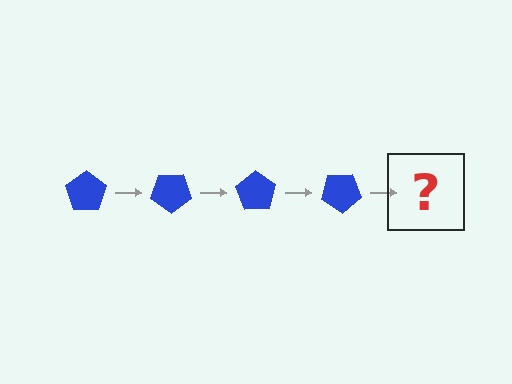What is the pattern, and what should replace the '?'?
The pattern is that the pentagon rotates 35 degrees each step. The '?' should be a blue pentagon rotated 140 degrees.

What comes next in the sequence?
The next element should be a blue pentagon rotated 140 degrees.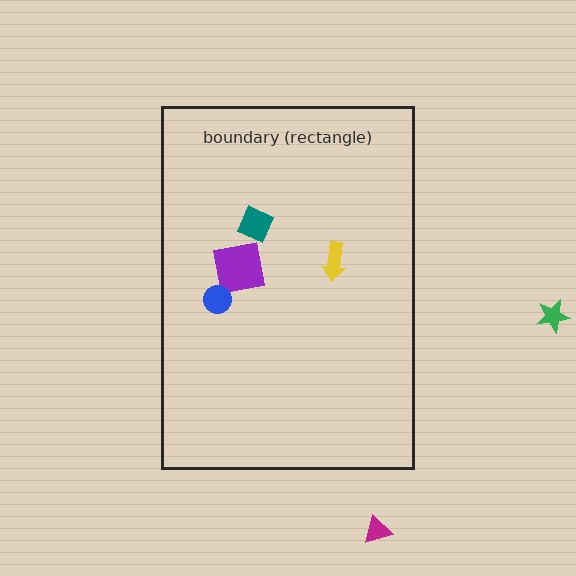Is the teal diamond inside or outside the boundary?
Inside.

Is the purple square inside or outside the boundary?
Inside.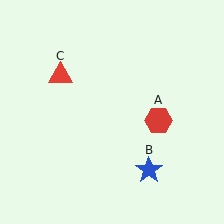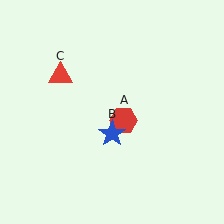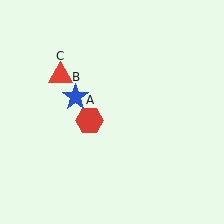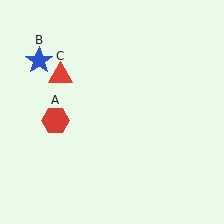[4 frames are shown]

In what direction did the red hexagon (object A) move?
The red hexagon (object A) moved left.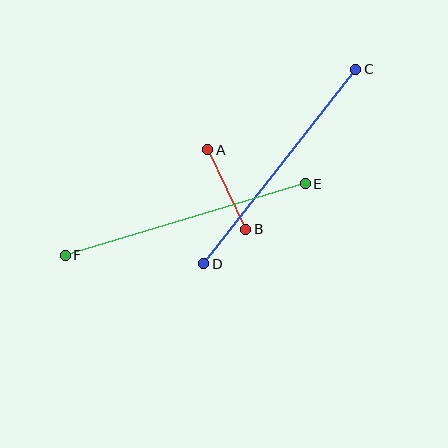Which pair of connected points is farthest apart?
Points E and F are farthest apart.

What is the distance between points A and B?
The distance is approximately 88 pixels.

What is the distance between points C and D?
The distance is approximately 247 pixels.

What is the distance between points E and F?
The distance is approximately 250 pixels.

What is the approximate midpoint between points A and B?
The midpoint is at approximately (227, 190) pixels.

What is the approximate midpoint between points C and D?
The midpoint is at approximately (280, 167) pixels.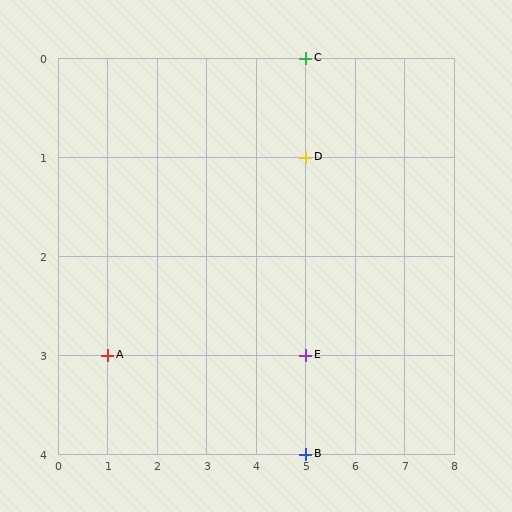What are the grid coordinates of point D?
Point D is at grid coordinates (5, 1).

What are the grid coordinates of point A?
Point A is at grid coordinates (1, 3).